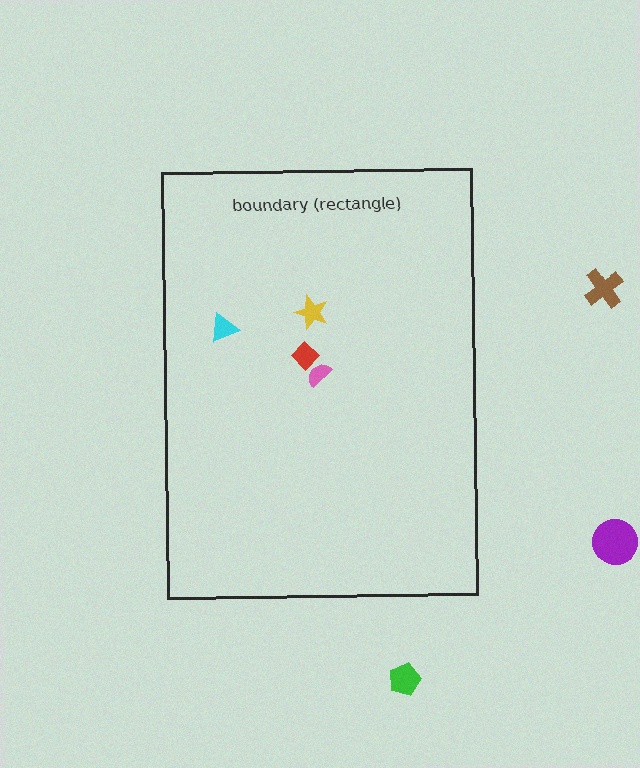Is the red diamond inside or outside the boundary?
Inside.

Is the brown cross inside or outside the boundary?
Outside.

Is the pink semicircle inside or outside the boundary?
Inside.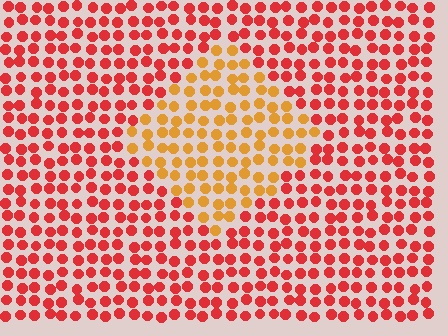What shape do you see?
I see a diamond.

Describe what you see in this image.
The image is filled with small red elements in a uniform arrangement. A diamond-shaped region is visible where the elements are tinted to a slightly different hue, forming a subtle color boundary.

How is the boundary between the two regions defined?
The boundary is defined purely by a slight shift in hue (about 39 degrees). Spacing, size, and orientation are identical on both sides.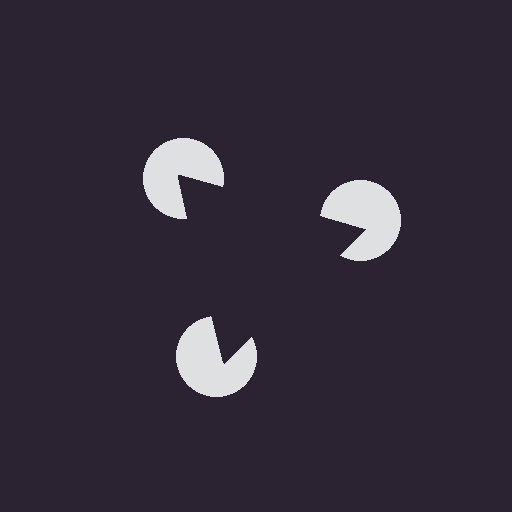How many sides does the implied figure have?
3 sides.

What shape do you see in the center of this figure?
An illusory triangle — its edges are inferred from the aligned wedge cuts in the pac-man discs, not physically drawn.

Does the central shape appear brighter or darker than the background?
It typically appears slightly darker than the background, even though no actual brightness change is drawn.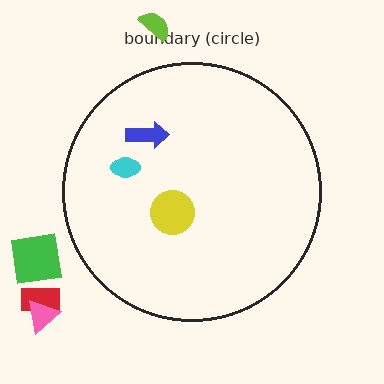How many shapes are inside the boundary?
3 inside, 4 outside.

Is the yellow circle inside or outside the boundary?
Inside.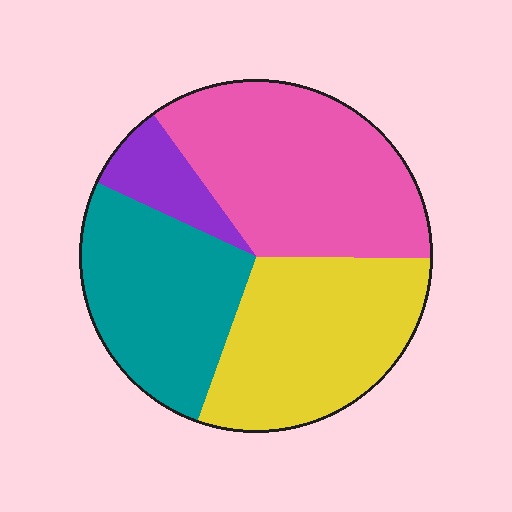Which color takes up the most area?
Pink, at roughly 35%.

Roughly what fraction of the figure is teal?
Teal covers about 25% of the figure.